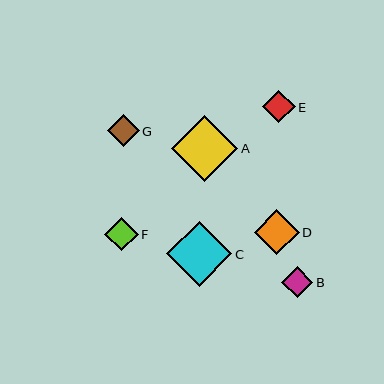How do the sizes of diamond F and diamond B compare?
Diamond F and diamond B are approximately the same size.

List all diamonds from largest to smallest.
From largest to smallest: A, C, D, F, E, G, B.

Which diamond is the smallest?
Diamond B is the smallest with a size of approximately 31 pixels.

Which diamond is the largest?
Diamond A is the largest with a size of approximately 67 pixels.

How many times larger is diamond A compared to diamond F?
Diamond A is approximately 2.0 times the size of diamond F.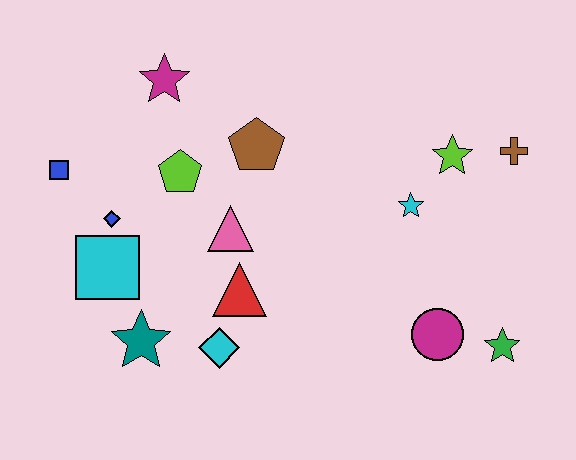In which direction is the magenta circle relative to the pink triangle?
The magenta circle is to the right of the pink triangle.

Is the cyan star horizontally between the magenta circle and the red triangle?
Yes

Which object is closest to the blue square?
The blue diamond is closest to the blue square.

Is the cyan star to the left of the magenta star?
No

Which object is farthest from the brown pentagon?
The green star is farthest from the brown pentagon.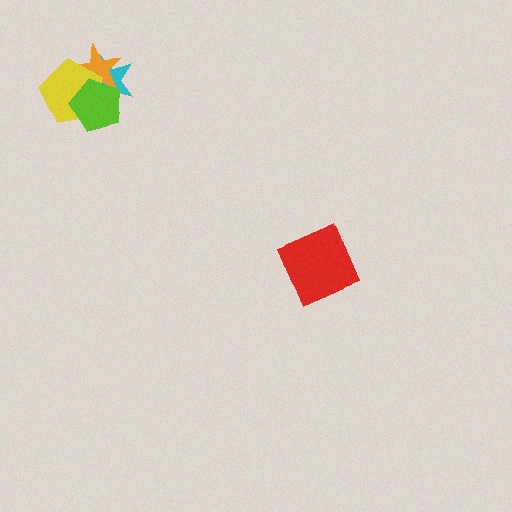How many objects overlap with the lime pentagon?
3 objects overlap with the lime pentagon.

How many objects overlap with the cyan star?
3 objects overlap with the cyan star.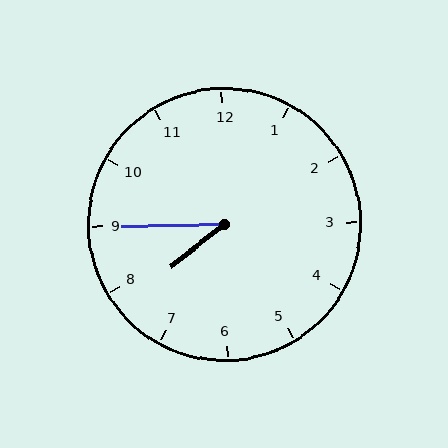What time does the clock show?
7:45.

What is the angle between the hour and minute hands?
Approximately 38 degrees.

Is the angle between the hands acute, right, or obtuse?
It is acute.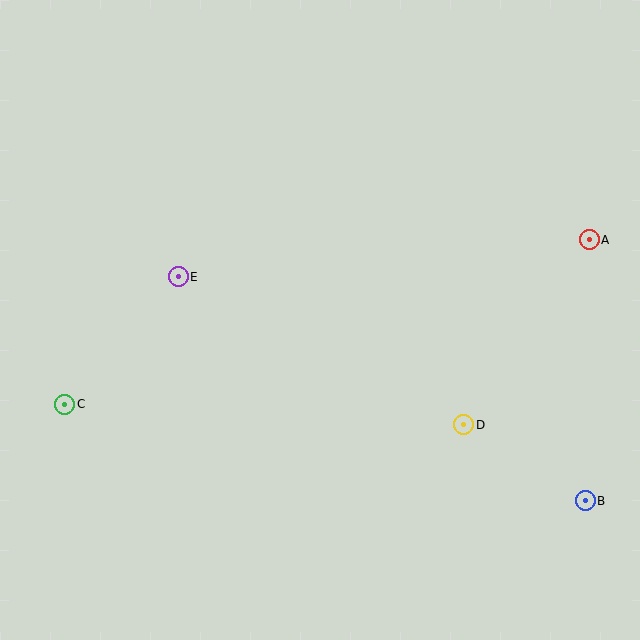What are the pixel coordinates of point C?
Point C is at (65, 404).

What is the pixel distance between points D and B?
The distance between D and B is 143 pixels.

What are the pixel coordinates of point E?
Point E is at (178, 277).